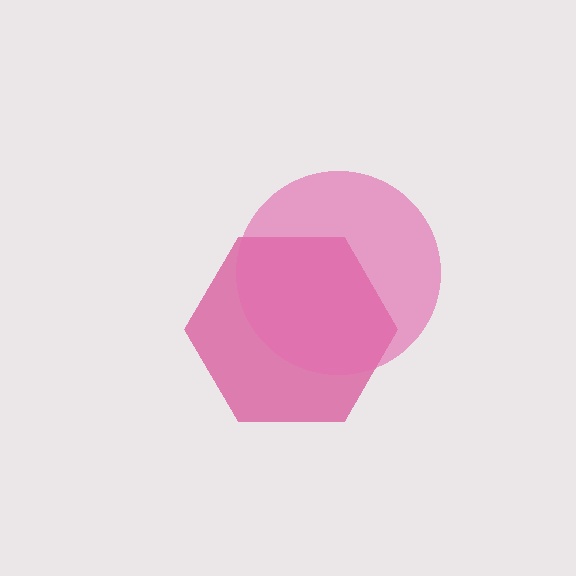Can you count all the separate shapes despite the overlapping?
Yes, there are 2 separate shapes.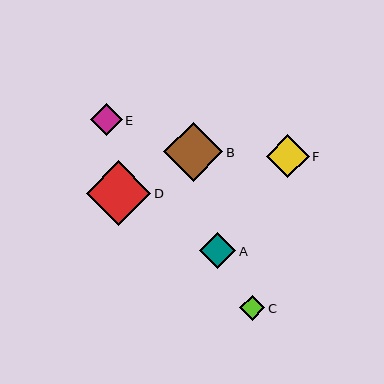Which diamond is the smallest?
Diamond C is the smallest with a size of approximately 25 pixels.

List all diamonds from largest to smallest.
From largest to smallest: D, B, F, A, E, C.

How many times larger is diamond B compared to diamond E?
Diamond B is approximately 1.9 times the size of diamond E.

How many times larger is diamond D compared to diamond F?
Diamond D is approximately 1.5 times the size of diamond F.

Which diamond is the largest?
Diamond D is the largest with a size of approximately 65 pixels.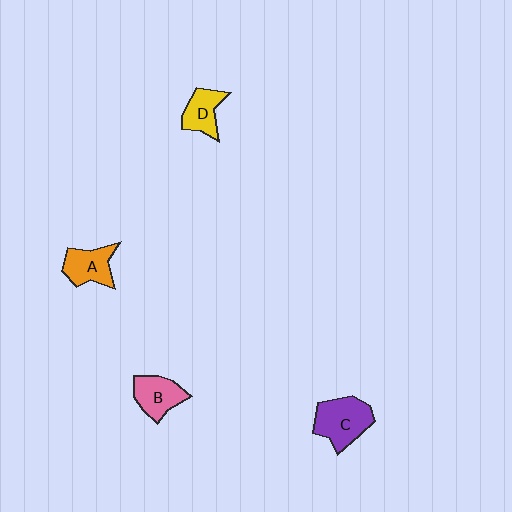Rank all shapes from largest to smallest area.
From largest to smallest: C (purple), B (pink), A (orange), D (yellow).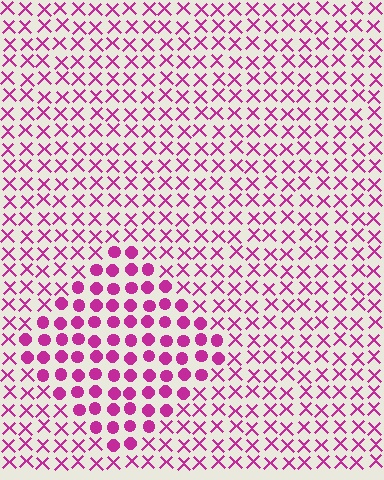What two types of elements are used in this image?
The image uses circles inside the diamond region and X marks outside it.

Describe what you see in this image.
The image is filled with small magenta elements arranged in a uniform grid. A diamond-shaped region contains circles, while the surrounding area contains X marks. The boundary is defined purely by the change in element shape.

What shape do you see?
I see a diamond.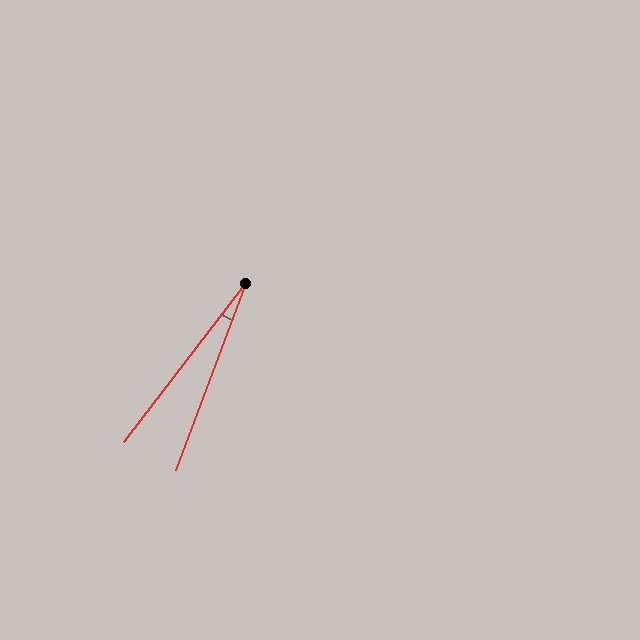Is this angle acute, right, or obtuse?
It is acute.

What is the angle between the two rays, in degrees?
Approximately 17 degrees.